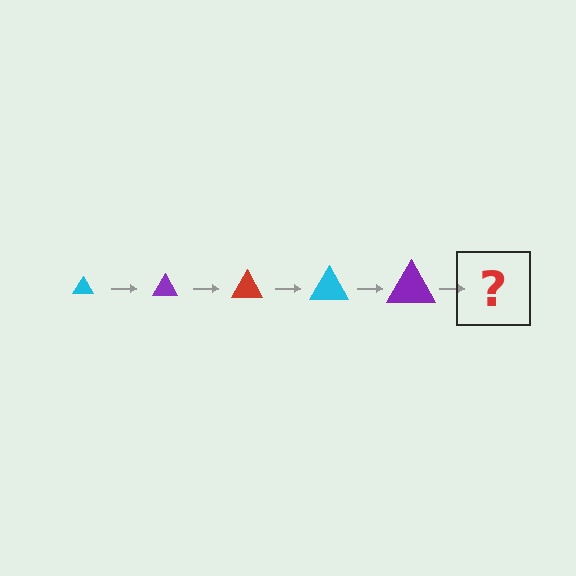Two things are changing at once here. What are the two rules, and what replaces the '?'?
The two rules are that the triangle grows larger each step and the color cycles through cyan, purple, and red. The '?' should be a red triangle, larger than the previous one.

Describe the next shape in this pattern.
It should be a red triangle, larger than the previous one.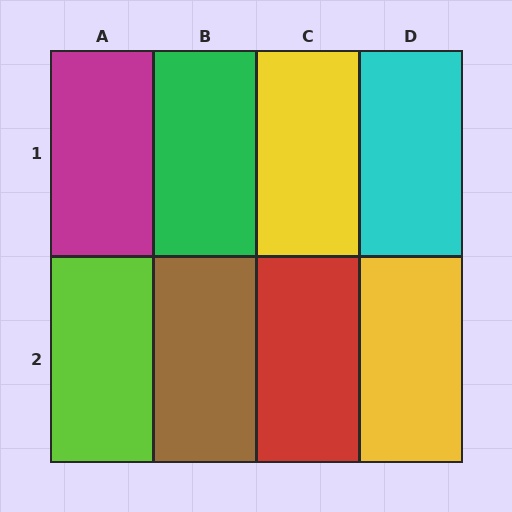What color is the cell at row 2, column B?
Brown.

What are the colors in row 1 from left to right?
Magenta, green, yellow, cyan.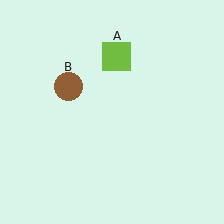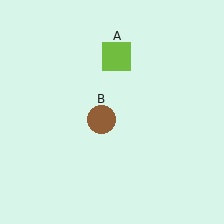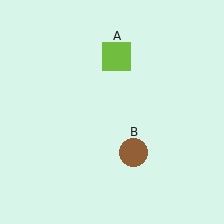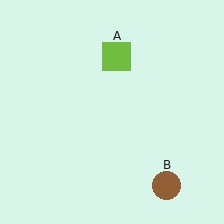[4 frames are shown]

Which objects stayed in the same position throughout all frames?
Lime square (object A) remained stationary.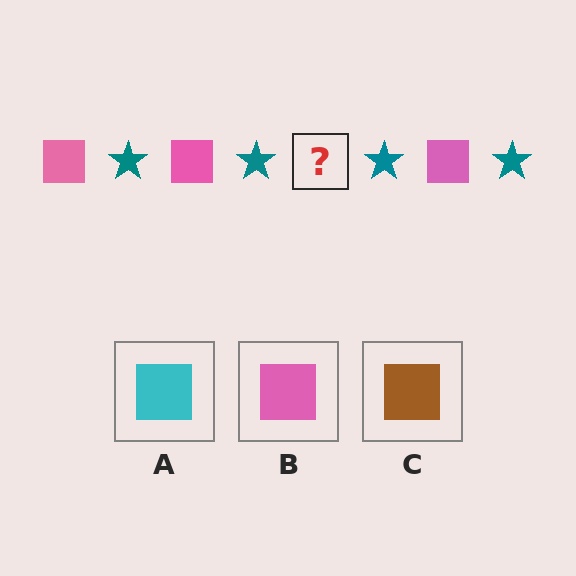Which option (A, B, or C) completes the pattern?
B.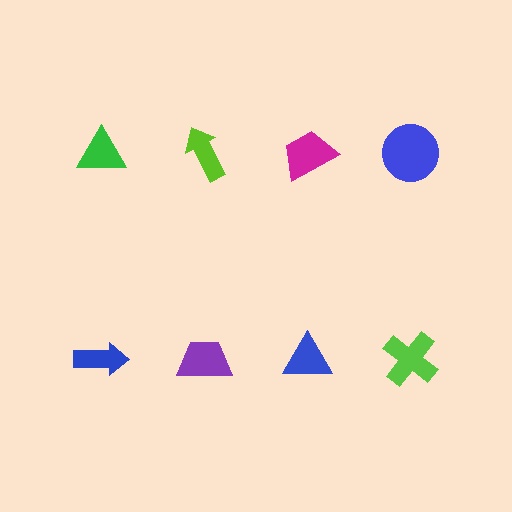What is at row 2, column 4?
A lime cross.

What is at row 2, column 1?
A blue arrow.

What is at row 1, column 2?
A lime arrow.